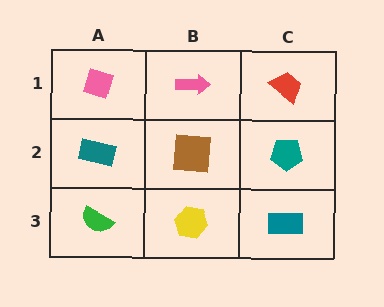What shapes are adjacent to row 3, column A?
A teal rectangle (row 2, column A), a yellow hexagon (row 3, column B).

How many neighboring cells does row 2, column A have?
3.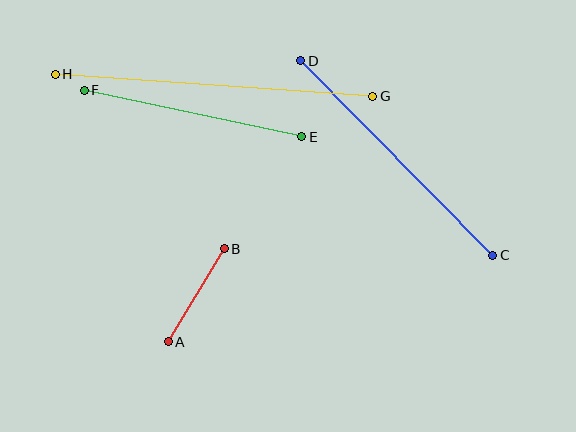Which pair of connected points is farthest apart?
Points G and H are farthest apart.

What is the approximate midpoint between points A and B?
The midpoint is at approximately (196, 295) pixels.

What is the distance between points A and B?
The distance is approximately 109 pixels.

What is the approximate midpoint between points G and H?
The midpoint is at approximately (214, 85) pixels.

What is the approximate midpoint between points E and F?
The midpoint is at approximately (193, 113) pixels.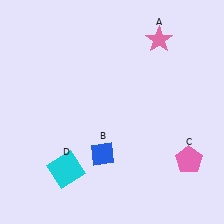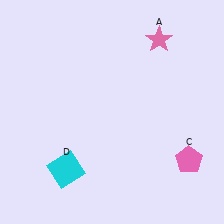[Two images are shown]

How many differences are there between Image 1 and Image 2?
There is 1 difference between the two images.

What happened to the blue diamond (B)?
The blue diamond (B) was removed in Image 2. It was in the bottom-left area of Image 1.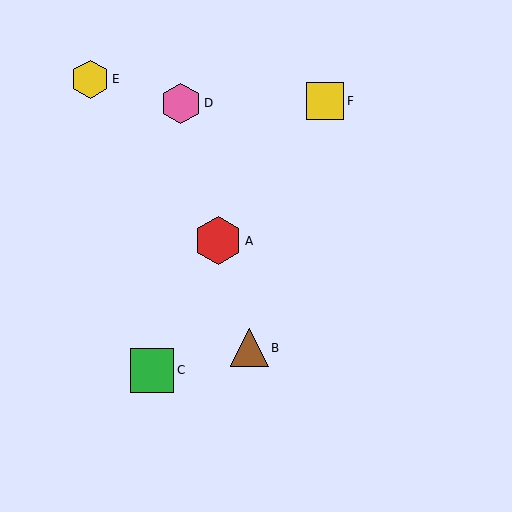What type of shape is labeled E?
Shape E is a yellow hexagon.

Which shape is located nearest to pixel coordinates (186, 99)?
The pink hexagon (labeled D) at (181, 103) is nearest to that location.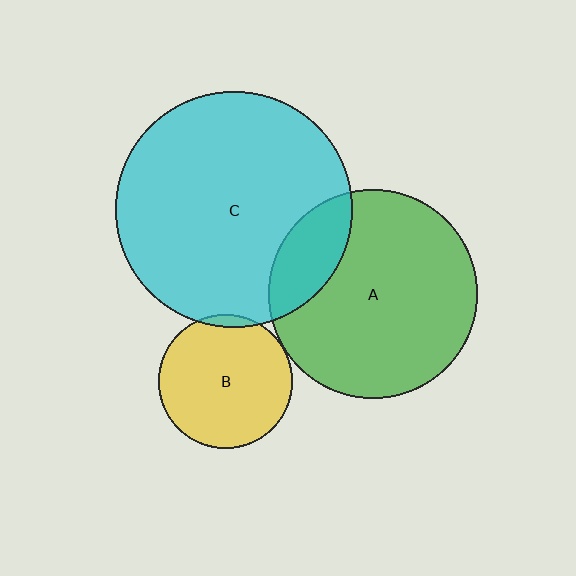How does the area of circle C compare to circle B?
Approximately 3.1 times.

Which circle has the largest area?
Circle C (cyan).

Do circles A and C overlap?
Yes.